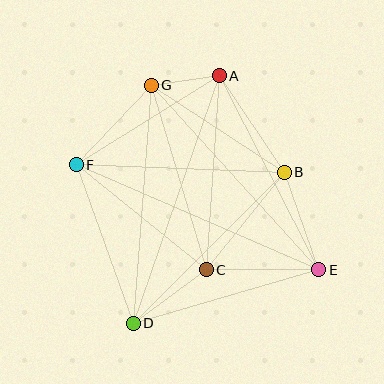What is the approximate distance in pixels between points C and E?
The distance between C and E is approximately 113 pixels.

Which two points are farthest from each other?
Points E and F are farthest from each other.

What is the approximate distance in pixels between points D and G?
The distance between D and G is approximately 239 pixels.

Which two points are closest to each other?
Points A and G are closest to each other.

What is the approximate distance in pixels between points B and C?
The distance between B and C is approximately 125 pixels.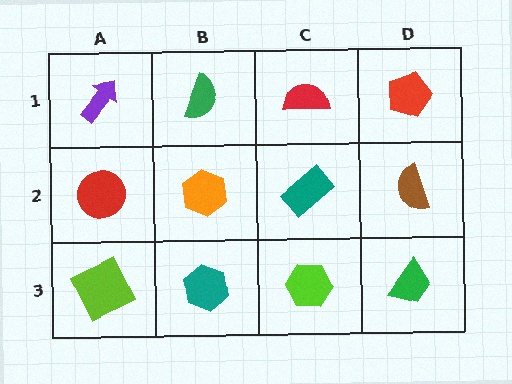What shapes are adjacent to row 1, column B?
An orange hexagon (row 2, column B), a purple arrow (row 1, column A), a red semicircle (row 1, column C).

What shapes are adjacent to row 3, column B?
An orange hexagon (row 2, column B), a lime square (row 3, column A), a lime hexagon (row 3, column C).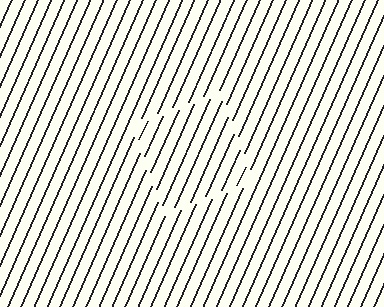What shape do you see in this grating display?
An illusory square. The interior of the shape contains the same grating, shifted by half a period — the contour is defined by the phase discontinuity where line-ends from the inner and outer gratings abut.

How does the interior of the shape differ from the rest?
The interior of the shape contains the same grating, shifted by half a period — the contour is defined by the phase discontinuity where line-ends from the inner and outer gratings abut.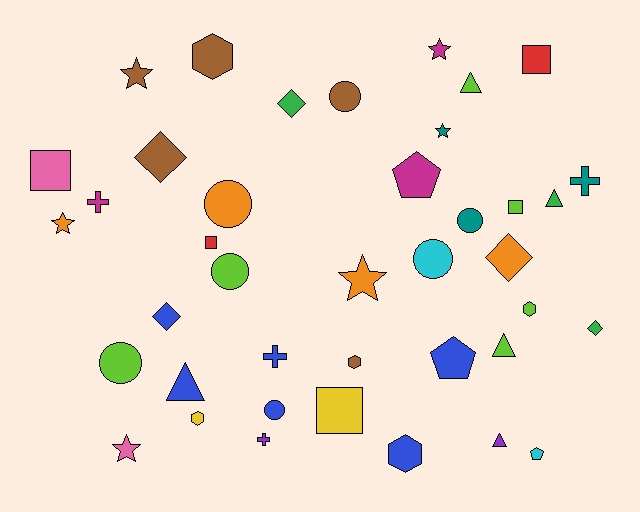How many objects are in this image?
There are 40 objects.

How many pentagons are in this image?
There are 3 pentagons.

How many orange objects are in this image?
There are 4 orange objects.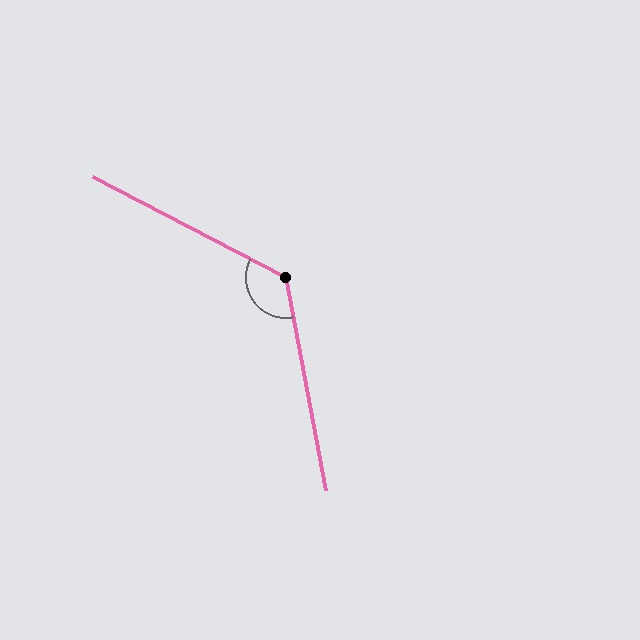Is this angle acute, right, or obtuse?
It is obtuse.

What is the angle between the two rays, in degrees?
Approximately 128 degrees.